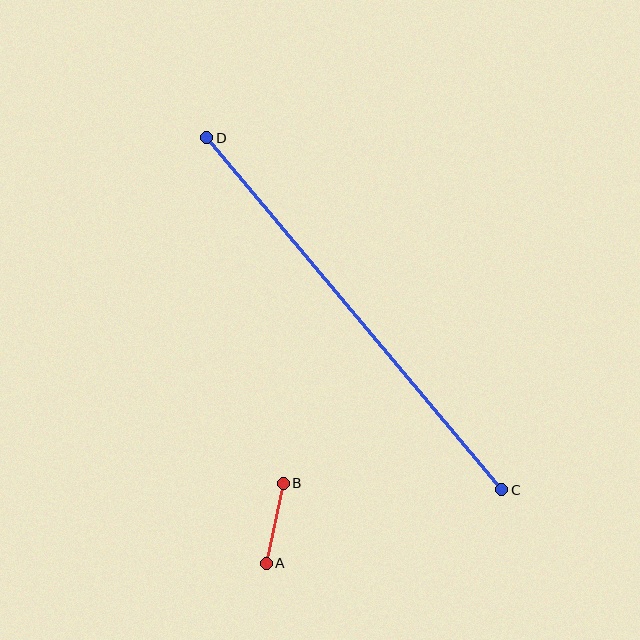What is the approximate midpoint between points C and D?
The midpoint is at approximately (354, 314) pixels.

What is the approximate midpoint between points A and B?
The midpoint is at approximately (275, 523) pixels.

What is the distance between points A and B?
The distance is approximately 82 pixels.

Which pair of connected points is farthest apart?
Points C and D are farthest apart.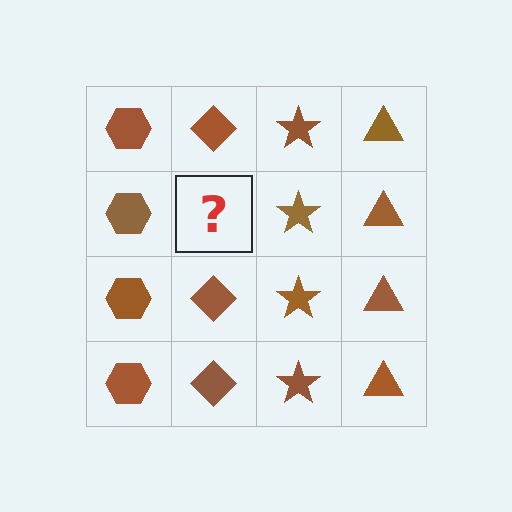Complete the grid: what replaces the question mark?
The question mark should be replaced with a brown diamond.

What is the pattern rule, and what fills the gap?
The rule is that each column has a consistent shape. The gap should be filled with a brown diamond.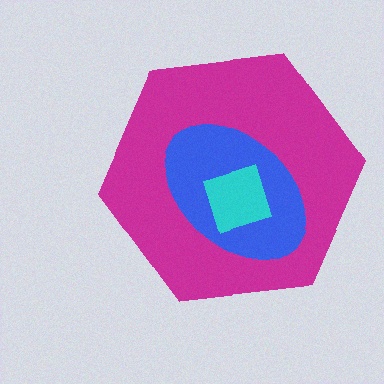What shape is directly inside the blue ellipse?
The cyan square.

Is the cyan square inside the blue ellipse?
Yes.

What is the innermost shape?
The cyan square.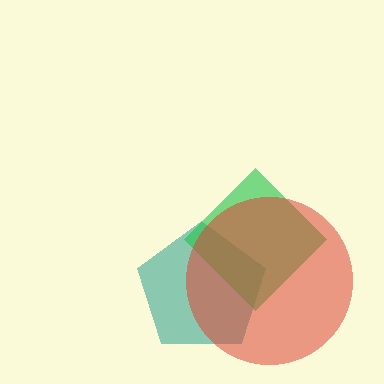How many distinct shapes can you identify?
There are 3 distinct shapes: a teal pentagon, a green diamond, a red circle.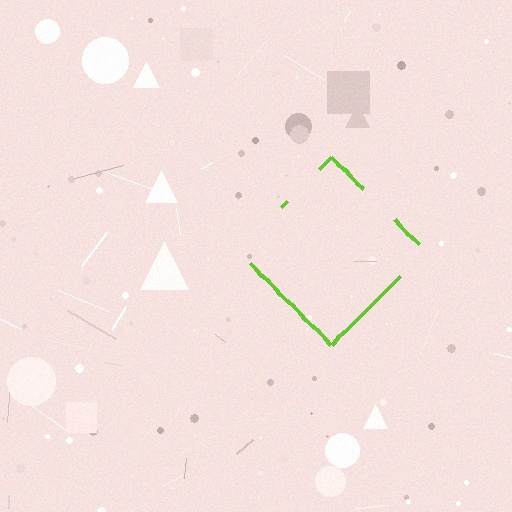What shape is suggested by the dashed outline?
The dashed outline suggests a diamond.